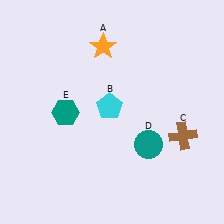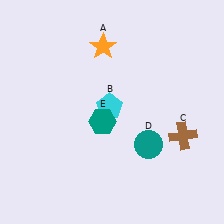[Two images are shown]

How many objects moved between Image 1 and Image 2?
1 object moved between the two images.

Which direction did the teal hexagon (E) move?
The teal hexagon (E) moved right.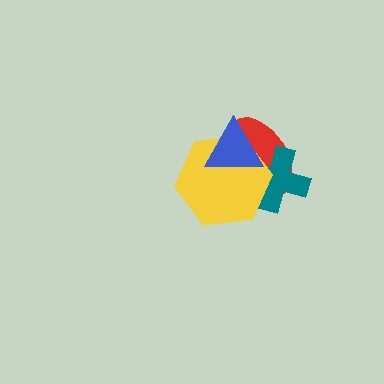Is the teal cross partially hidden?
Yes, it is partially covered by another shape.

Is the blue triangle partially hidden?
No, no other shape covers it.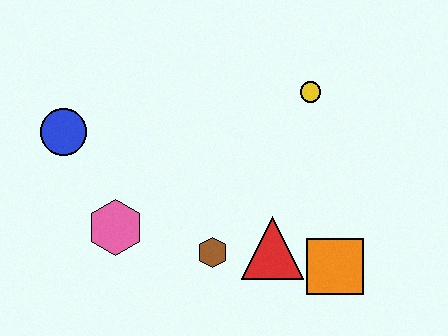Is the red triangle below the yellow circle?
Yes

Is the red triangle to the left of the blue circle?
No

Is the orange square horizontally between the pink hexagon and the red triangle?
No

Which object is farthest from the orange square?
The blue circle is farthest from the orange square.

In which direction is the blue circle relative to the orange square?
The blue circle is to the left of the orange square.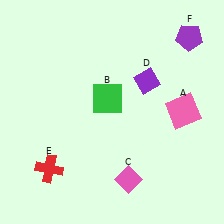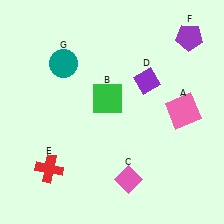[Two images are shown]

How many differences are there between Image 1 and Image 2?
There is 1 difference between the two images.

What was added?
A teal circle (G) was added in Image 2.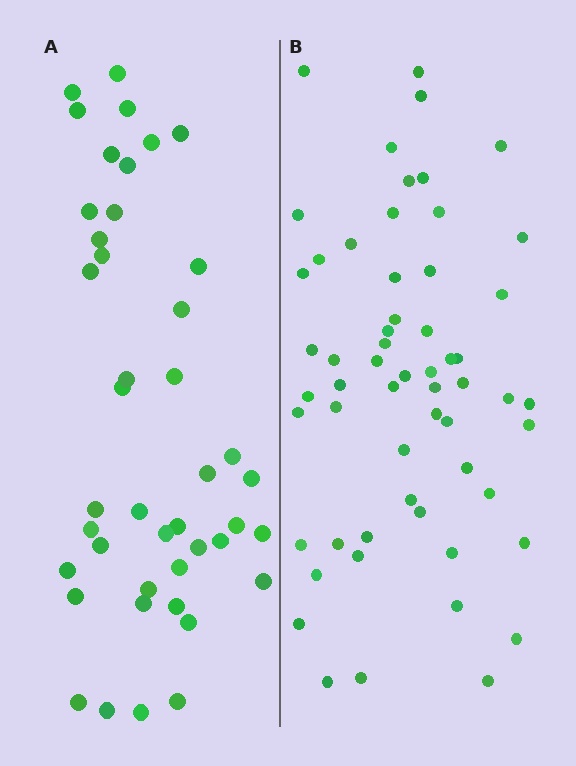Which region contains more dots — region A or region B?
Region B (the right region) has more dots.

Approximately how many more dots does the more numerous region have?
Region B has approximately 15 more dots than region A.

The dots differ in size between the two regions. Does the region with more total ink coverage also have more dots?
No. Region A has more total ink coverage because its dots are larger, but region B actually contains more individual dots. Total area can be misleading — the number of items is what matters here.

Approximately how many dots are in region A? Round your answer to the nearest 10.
About 40 dots. (The exact count is 43, which rounds to 40.)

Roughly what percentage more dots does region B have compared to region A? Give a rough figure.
About 35% more.